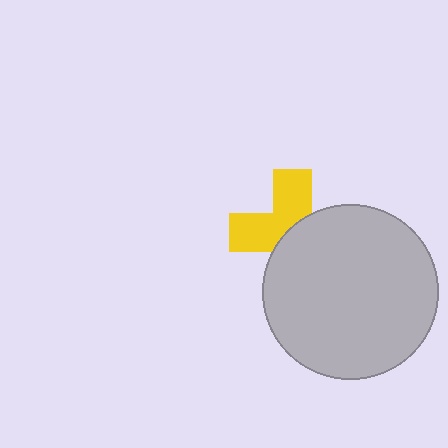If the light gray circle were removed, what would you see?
You would see the complete yellow cross.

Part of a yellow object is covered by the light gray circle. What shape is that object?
It is a cross.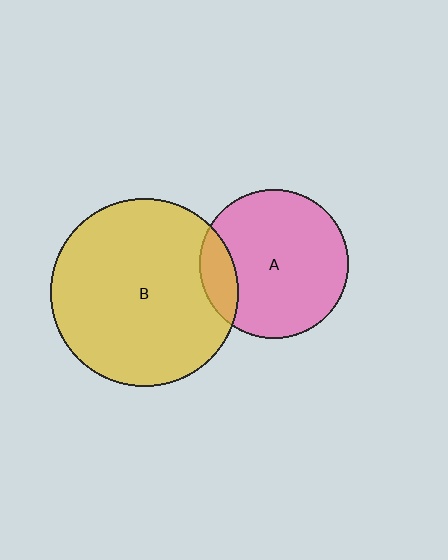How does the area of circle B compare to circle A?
Approximately 1.6 times.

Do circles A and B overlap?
Yes.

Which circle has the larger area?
Circle B (yellow).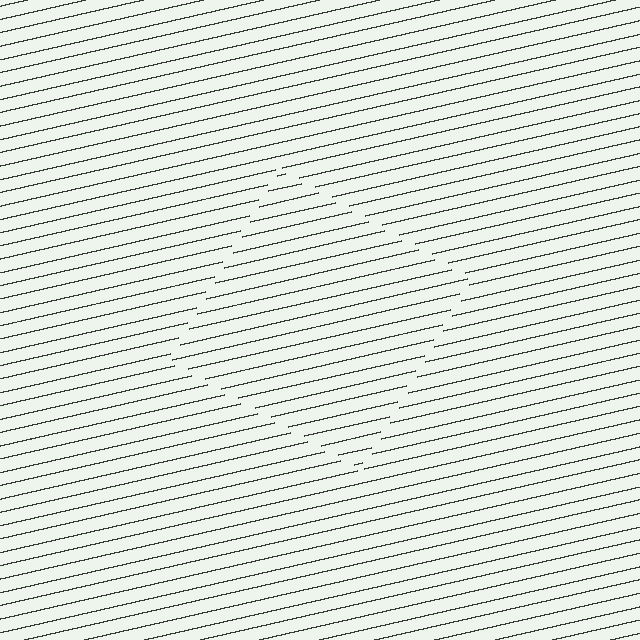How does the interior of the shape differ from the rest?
The interior of the shape contains the same grating, shifted by half a period — the contour is defined by the phase discontinuity where line-ends from the inner and outer gratings abut.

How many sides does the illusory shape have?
4 sides — the line-ends trace a square.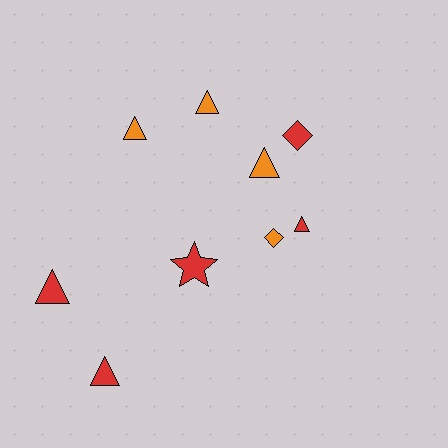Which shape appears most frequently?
Triangle, with 6 objects.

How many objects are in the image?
There are 9 objects.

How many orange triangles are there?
There are 3 orange triangles.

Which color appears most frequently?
Red, with 5 objects.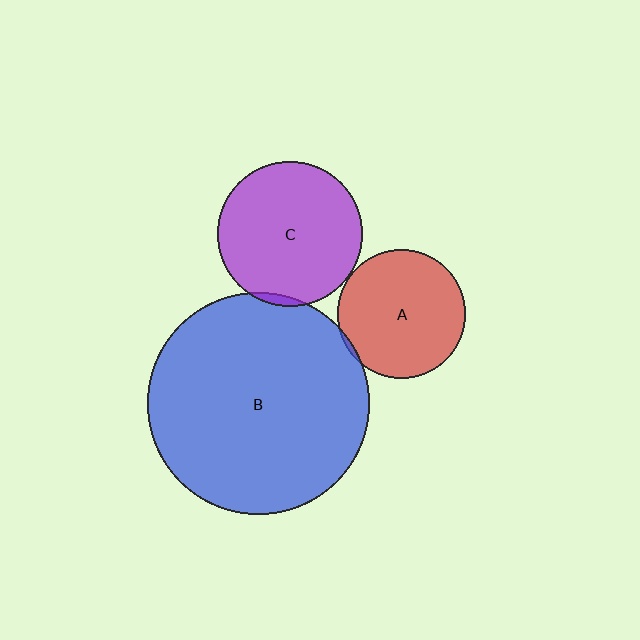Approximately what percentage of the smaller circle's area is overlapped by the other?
Approximately 5%.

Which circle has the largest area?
Circle B (blue).